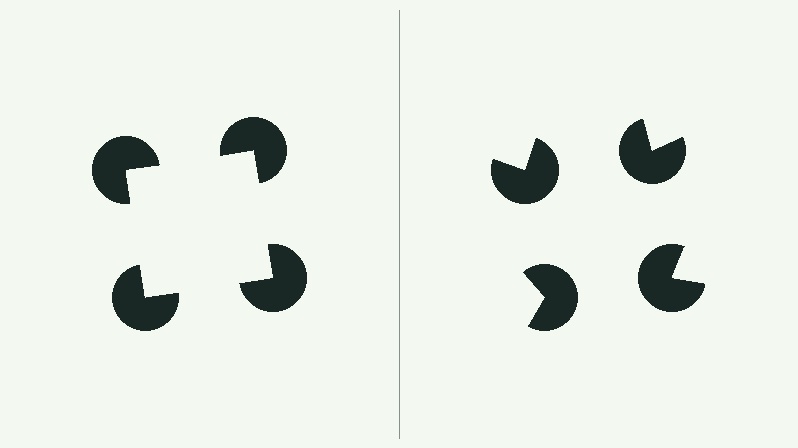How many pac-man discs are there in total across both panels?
8 — 4 on each side.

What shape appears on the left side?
An illusory square.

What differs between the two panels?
The pac-man discs are positioned identically on both sides; only the wedge orientations differ. On the left they align to a square; on the right they are misaligned.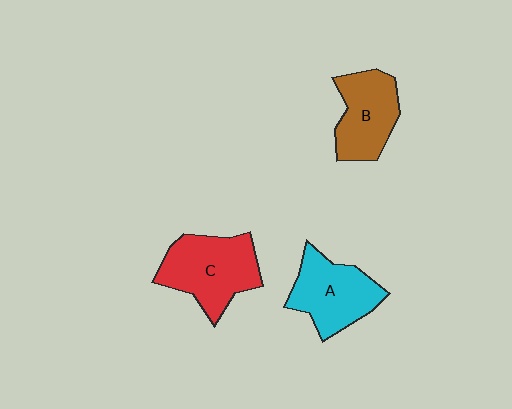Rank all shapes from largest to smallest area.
From largest to smallest: C (red), A (cyan), B (brown).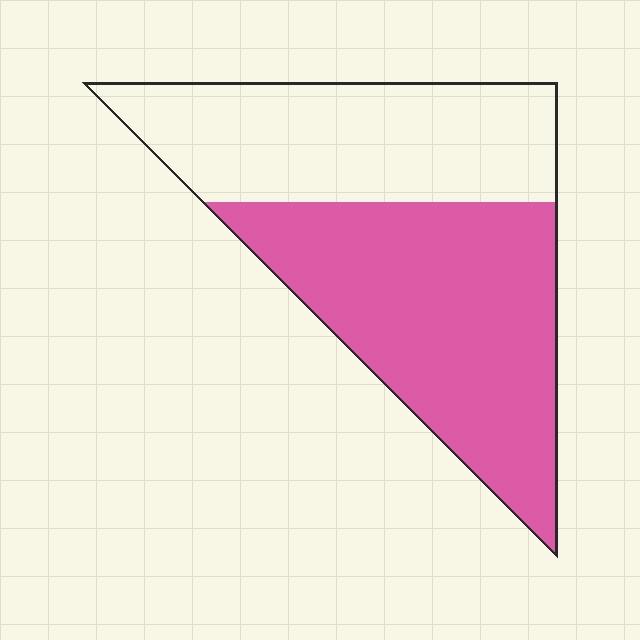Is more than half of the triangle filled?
Yes.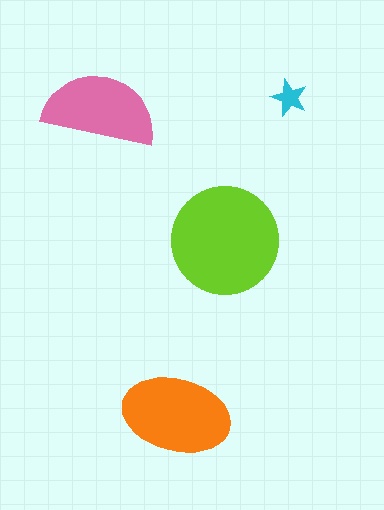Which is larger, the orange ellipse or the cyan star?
The orange ellipse.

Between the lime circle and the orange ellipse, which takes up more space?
The lime circle.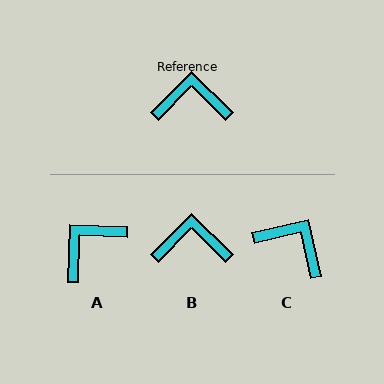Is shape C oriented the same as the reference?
No, it is off by about 32 degrees.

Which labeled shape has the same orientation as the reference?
B.